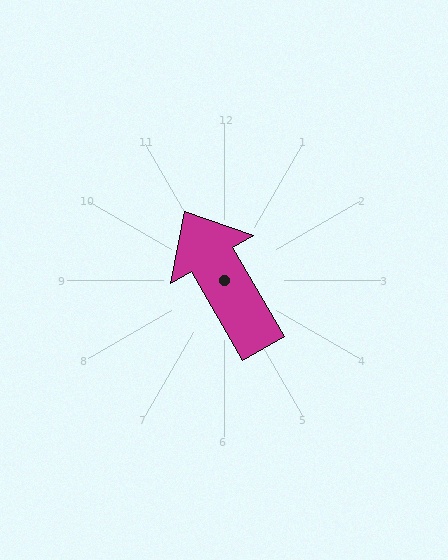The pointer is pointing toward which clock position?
Roughly 11 o'clock.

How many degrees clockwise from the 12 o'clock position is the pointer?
Approximately 330 degrees.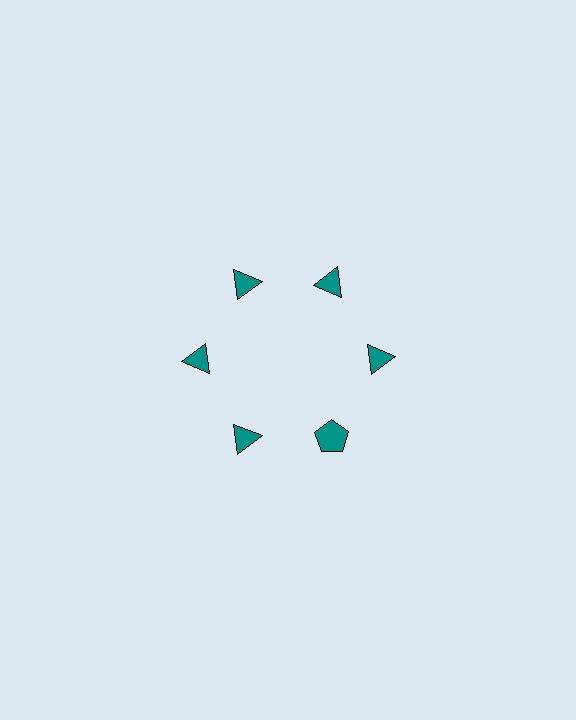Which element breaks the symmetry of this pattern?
The teal pentagon at roughly the 5 o'clock position breaks the symmetry. All other shapes are teal triangles.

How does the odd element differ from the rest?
It has a different shape: pentagon instead of triangle.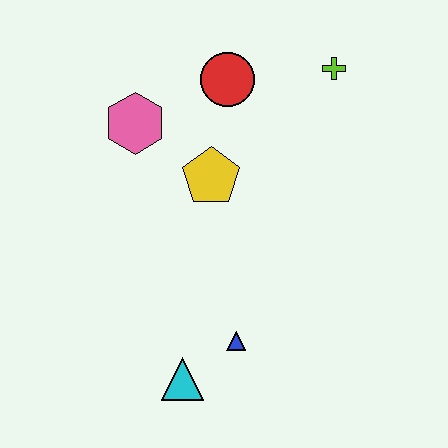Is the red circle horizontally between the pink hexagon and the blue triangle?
Yes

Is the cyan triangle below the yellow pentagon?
Yes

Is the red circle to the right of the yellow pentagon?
Yes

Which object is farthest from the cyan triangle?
The lime cross is farthest from the cyan triangle.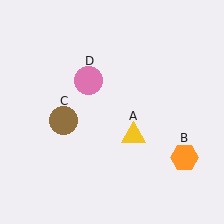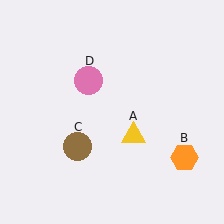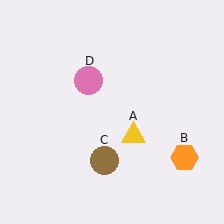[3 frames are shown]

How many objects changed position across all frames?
1 object changed position: brown circle (object C).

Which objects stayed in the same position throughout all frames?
Yellow triangle (object A) and orange hexagon (object B) and pink circle (object D) remained stationary.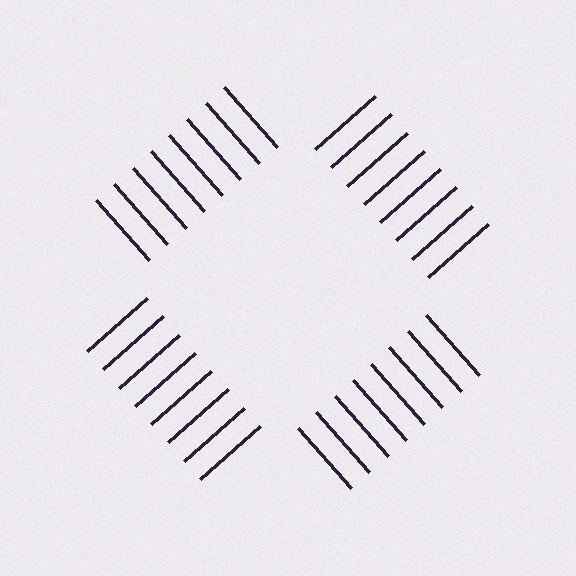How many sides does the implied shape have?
4 sides — the line-ends trace a square.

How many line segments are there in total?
32 — 8 along each of the 4 edges.